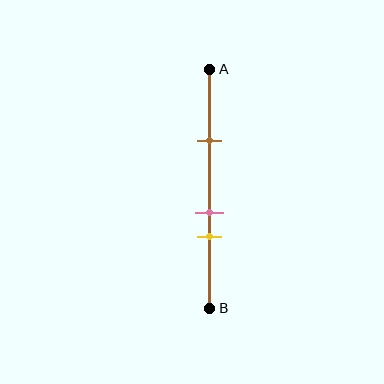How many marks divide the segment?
There are 3 marks dividing the segment.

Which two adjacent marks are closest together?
The pink and yellow marks are the closest adjacent pair.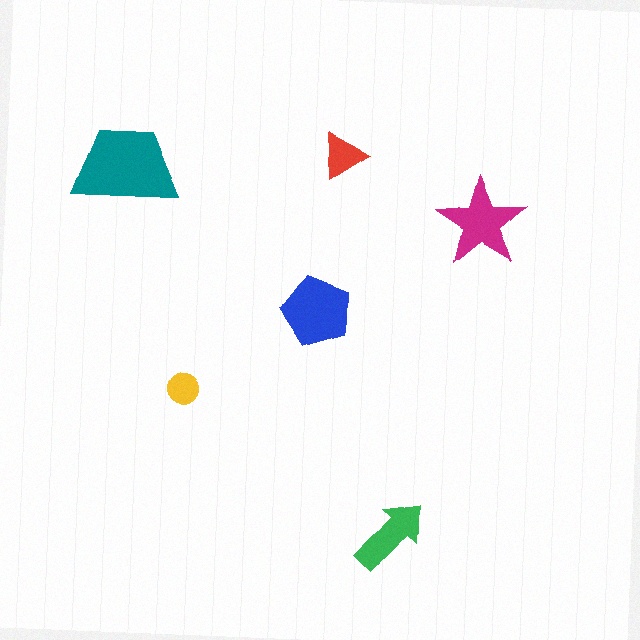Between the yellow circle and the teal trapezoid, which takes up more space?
The teal trapezoid.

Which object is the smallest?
The yellow circle.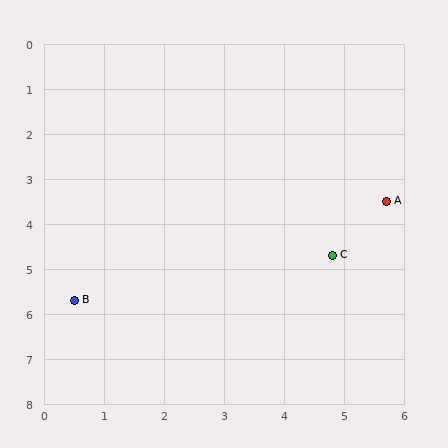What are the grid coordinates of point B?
Point B is at approximately (0.5, 5.7).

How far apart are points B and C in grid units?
Points B and C are about 4.4 grid units apart.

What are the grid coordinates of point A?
Point A is at approximately (5.7, 3.5).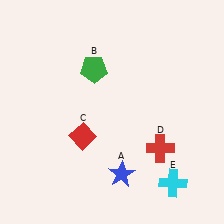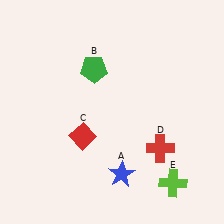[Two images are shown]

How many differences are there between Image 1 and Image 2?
There is 1 difference between the two images.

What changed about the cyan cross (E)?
In Image 1, E is cyan. In Image 2, it changed to lime.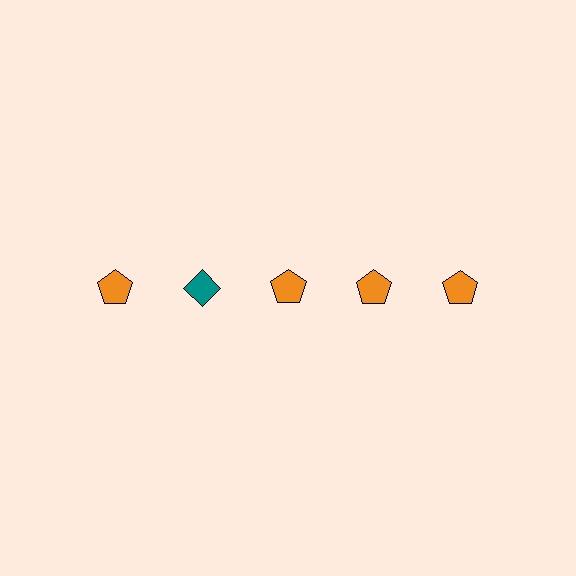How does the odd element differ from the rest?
It differs in both color (teal instead of orange) and shape (diamond instead of pentagon).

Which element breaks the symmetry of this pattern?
The teal diamond in the top row, second from left column breaks the symmetry. All other shapes are orange pentagons.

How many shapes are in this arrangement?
There are 5 shapes arranged in a grid pattern.